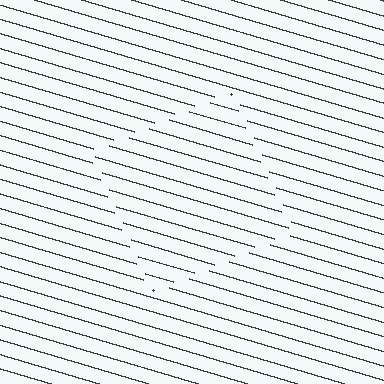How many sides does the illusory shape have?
4 sides — the line-ends trace a square.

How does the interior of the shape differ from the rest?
The interior of the shape contains the same grating, shifted by half a period — the contour is defined by the phase discontinuity where line-ends from the inner and outer gratings abut.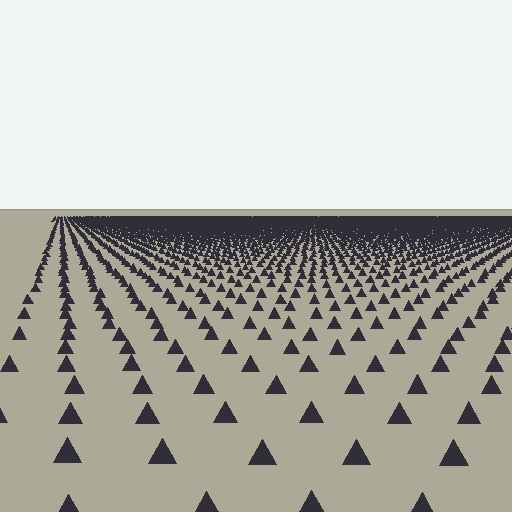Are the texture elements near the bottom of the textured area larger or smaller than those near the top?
Larger. Near the bottom, elements are closer to the viewer and appear at a bigger on-screen size.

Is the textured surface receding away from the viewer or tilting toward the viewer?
The surface is receding away from the viewer. Texture elements get smaller and denser toward the top.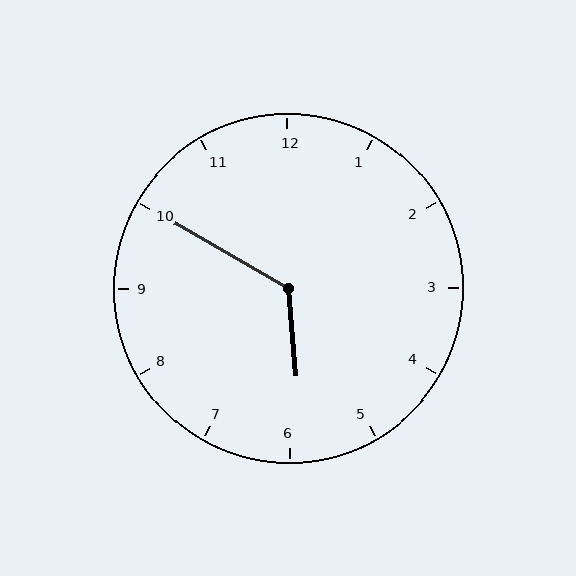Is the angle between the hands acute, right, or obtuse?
It is obtuse.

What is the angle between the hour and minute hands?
Approximately 125 degrees.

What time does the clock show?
5:50.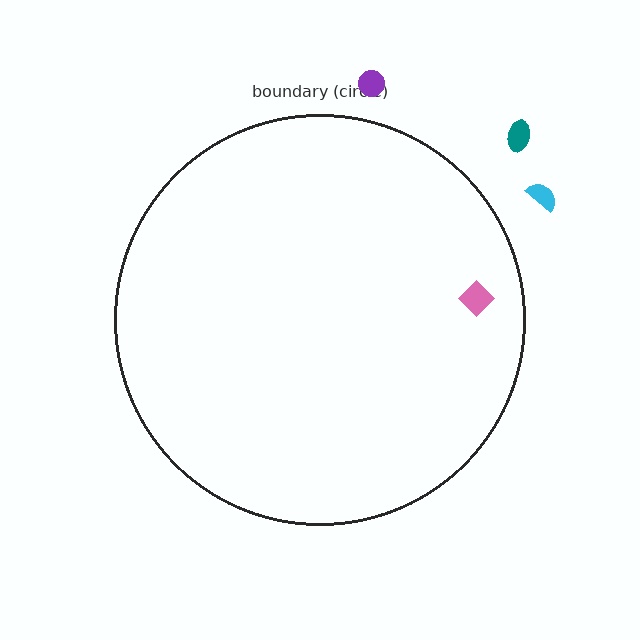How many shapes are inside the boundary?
1 inside, 3 outside.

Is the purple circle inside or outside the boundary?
Outside.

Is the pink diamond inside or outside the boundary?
Inside.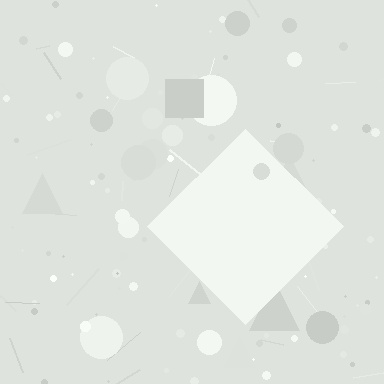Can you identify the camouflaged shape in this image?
The camouflaged shape is a diamond.